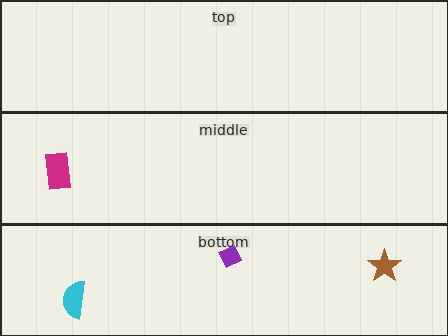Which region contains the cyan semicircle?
The bottom region.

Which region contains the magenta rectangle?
The middle region.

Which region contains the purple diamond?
The bottom region.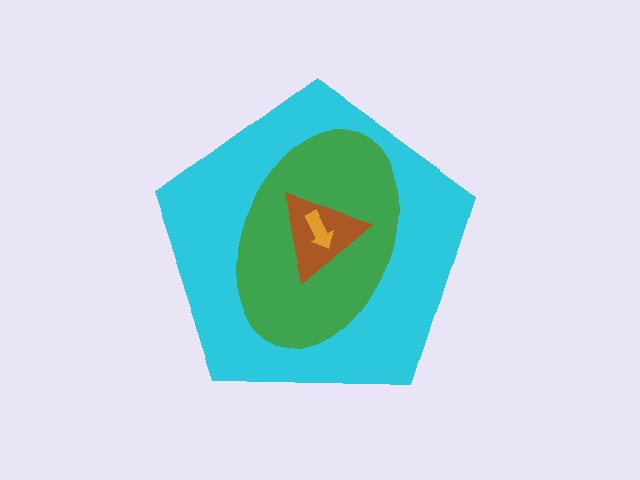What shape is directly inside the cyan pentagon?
The green ellipse.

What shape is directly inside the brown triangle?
The orange arrow.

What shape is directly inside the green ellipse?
The brown triangle.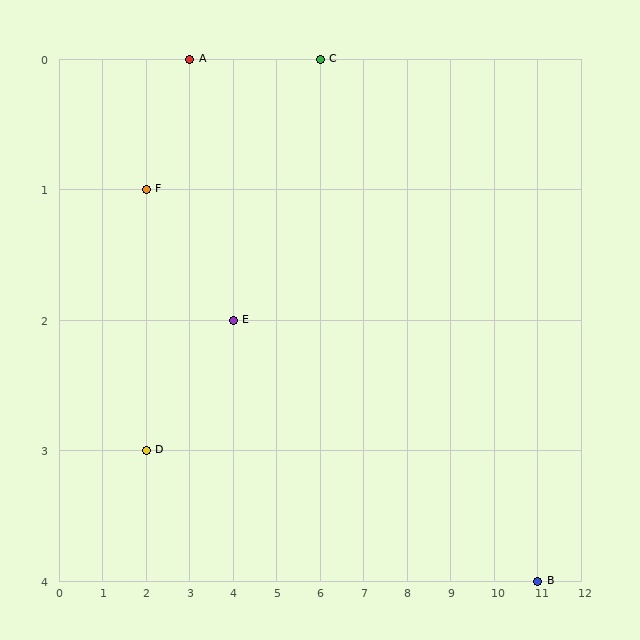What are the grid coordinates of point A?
Point A is at grid coordinates (3, 0).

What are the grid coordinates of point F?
Point F is at grid coordinates (2, 1).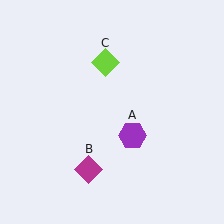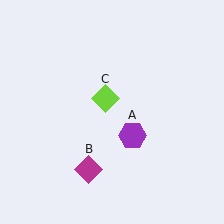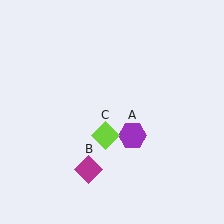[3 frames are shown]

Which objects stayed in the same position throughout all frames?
Purple hexagon (object A) and magenta diamond (object B) remained stationary.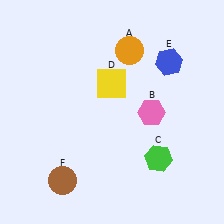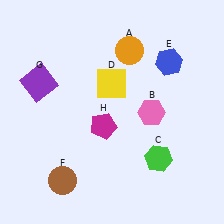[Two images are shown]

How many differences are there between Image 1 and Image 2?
There are 2 differences between the two images.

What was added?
A purple square (G), a magenta pentagon (H) were added in Image 2.